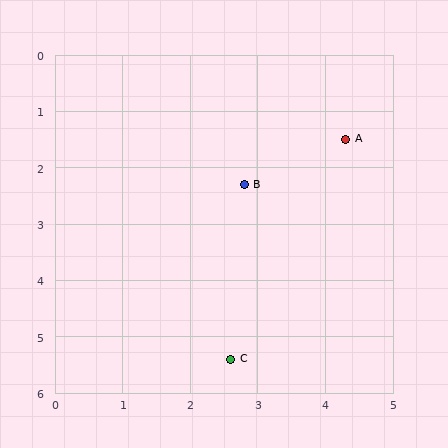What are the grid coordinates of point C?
Point C is at approximately (2.6, 5.4).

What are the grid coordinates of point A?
Point A is at approximately (4.3, 1.5).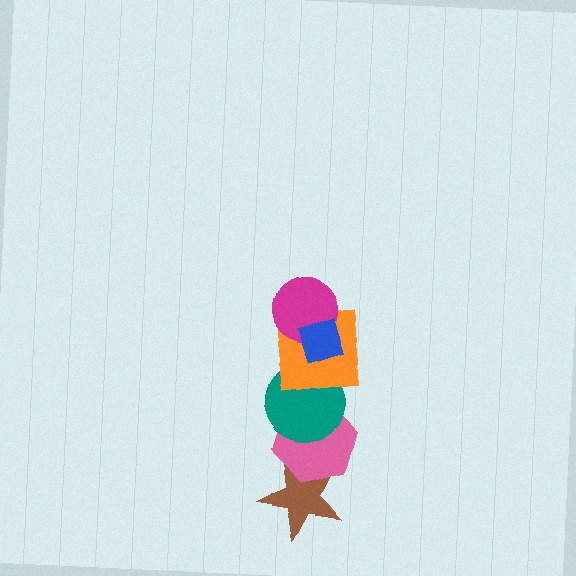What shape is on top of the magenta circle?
The blue diamond is on top of the magenta circle.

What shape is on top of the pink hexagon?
The teal circle is on top of the pink hexagon.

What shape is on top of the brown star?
The pink hexagon is on top of the brown star.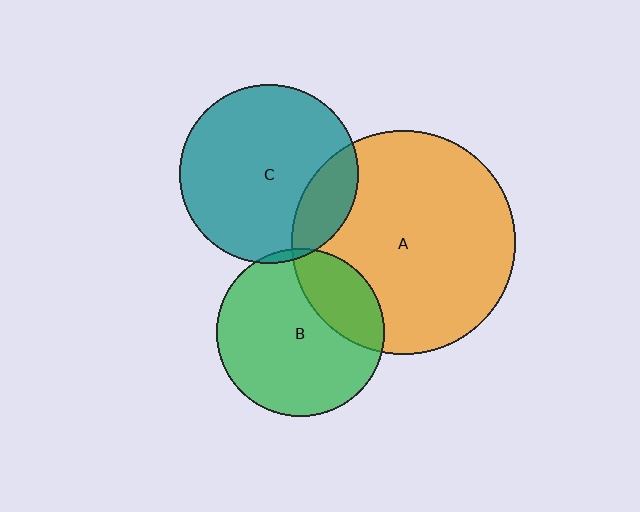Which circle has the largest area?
Circle A (orange).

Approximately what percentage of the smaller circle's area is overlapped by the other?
Approximately 25%.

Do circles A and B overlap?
Yes.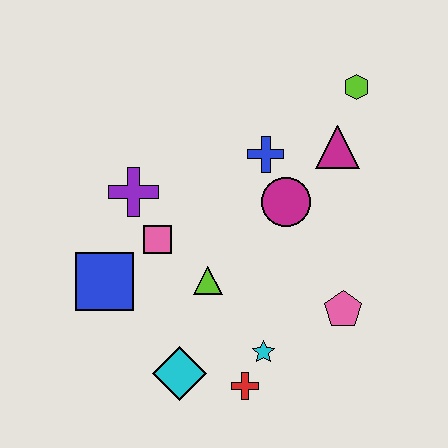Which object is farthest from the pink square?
The lime hexagon is farthest from the pink square.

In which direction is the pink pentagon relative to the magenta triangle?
The pink pentagon is below the magenta triangle.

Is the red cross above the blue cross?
No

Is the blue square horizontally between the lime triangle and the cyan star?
No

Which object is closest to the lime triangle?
The pink square is closest to the lime triangle.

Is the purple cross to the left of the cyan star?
Yes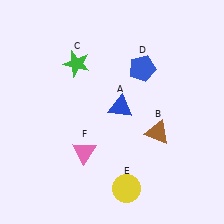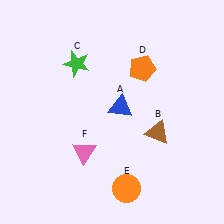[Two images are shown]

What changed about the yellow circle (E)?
In Image 1, E is yellow. In Image 2, it changed to orange.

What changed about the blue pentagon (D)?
In Image 1, D is blue. In Image 2, it changed to orange.